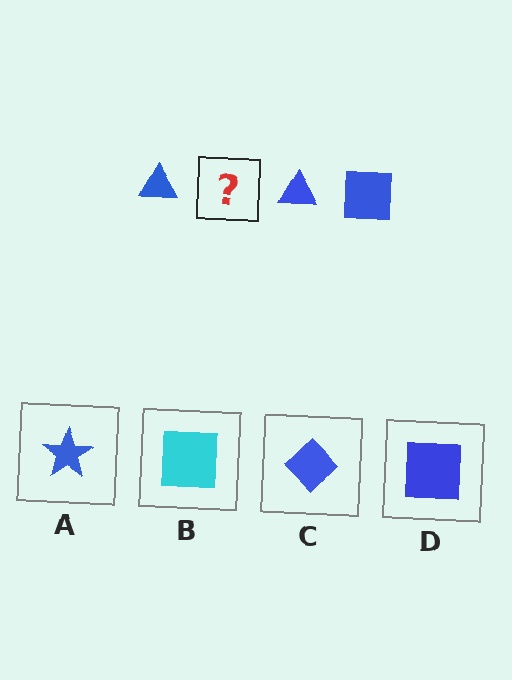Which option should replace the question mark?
Option D.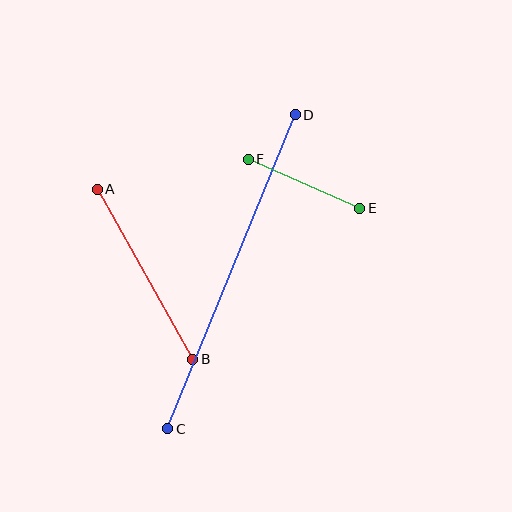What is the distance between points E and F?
The distance is approximately 122 pixels.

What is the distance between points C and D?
The distance is approximately 339 pixels.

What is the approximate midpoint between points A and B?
The midpoint is at approximately (145, 274) pixels.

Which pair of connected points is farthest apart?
Points C and D are farthest apart.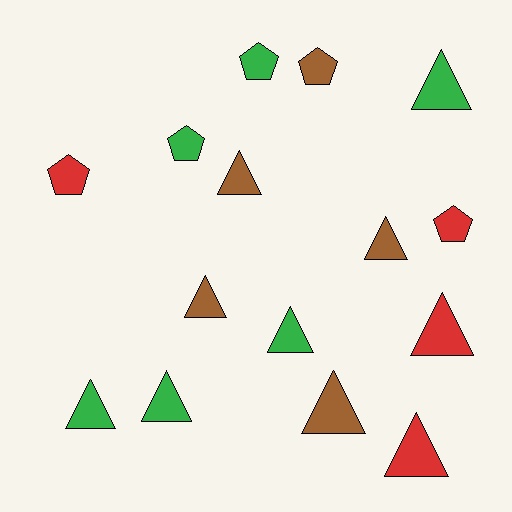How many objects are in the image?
There are 15 objects.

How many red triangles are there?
There are 2 red triangles.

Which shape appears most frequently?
Triangle, with 10 objects.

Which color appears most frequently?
Green, with 6 objects.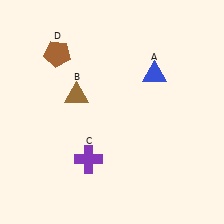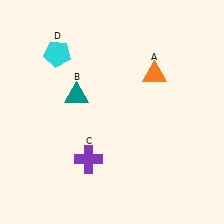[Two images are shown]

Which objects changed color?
A changed from blue to orange. B changed from brown to teal. D changed from brown to cyan.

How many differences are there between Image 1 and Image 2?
There are 3 differences between the two images.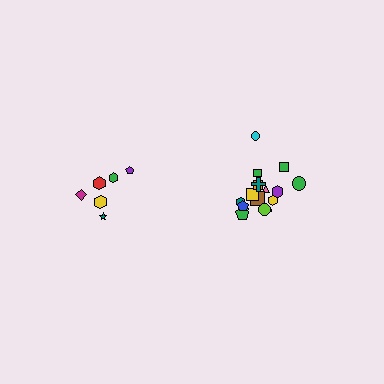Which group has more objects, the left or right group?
The right group.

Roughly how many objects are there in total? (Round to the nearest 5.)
Roughly 25 objects in total.